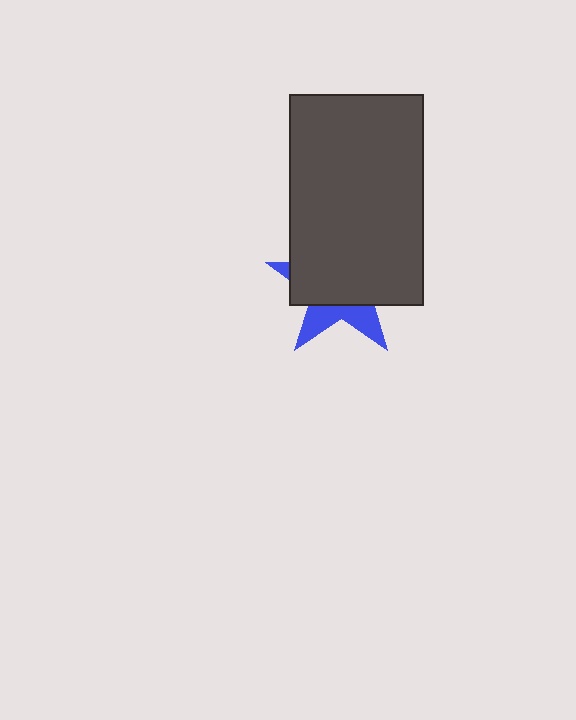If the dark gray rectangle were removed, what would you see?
You would see the complete blue star.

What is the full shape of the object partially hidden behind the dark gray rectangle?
The partially hidden object is a blue star.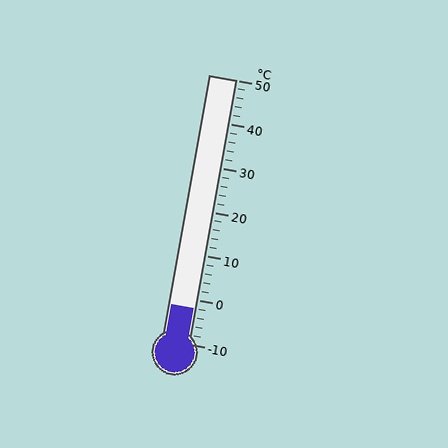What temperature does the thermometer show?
The thermometer shows approximately -2°C.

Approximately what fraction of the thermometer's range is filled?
The thermometer is filled to approximately 15% of its range.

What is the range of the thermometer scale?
The thermometer scale ranges from -10°C to 50°C.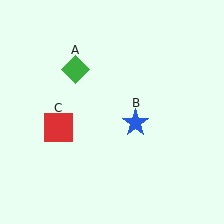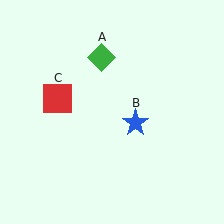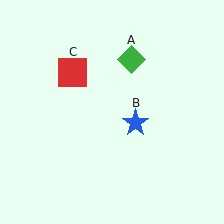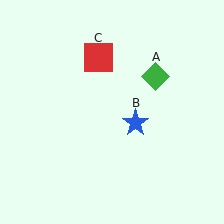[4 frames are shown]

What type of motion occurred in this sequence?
The green diamond (object A), red square (object C) rotated clockwise around the center of the scene.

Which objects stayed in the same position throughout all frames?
Blue star (object B) remained stationary.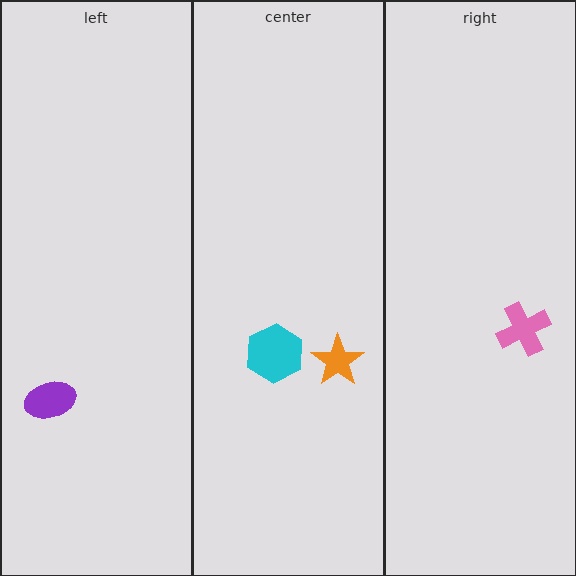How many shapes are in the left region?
1.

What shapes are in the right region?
The pink cross.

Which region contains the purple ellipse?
The left region.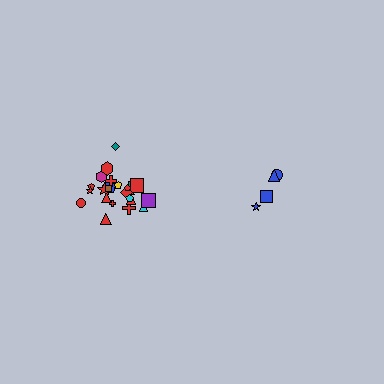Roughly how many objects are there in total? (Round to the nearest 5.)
Roughly 30 objects in total.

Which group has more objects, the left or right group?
The left group.